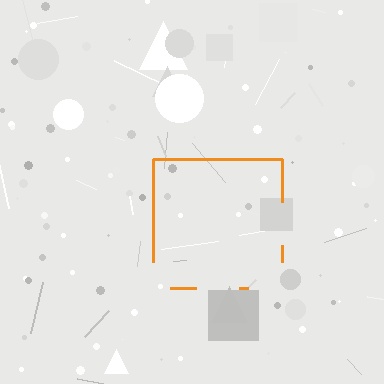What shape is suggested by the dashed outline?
The dashed outline suggests a square.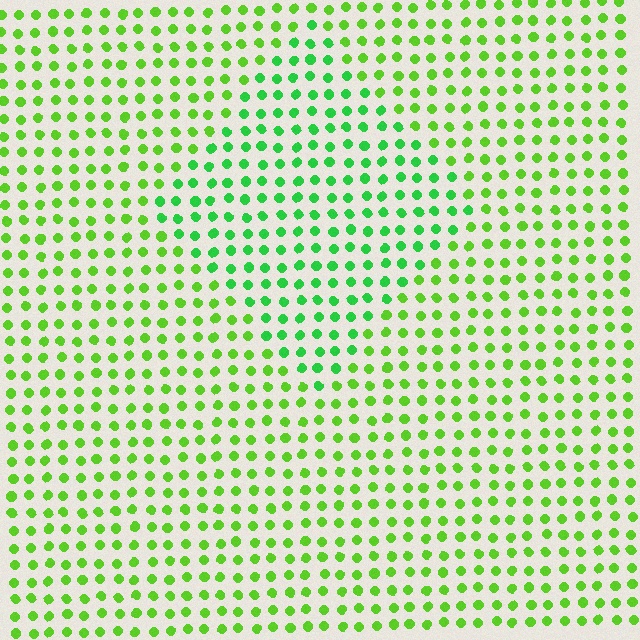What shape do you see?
I see a diamond.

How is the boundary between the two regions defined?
The boundary is defined purely by a slight shift in hue (about 28 degrees). Spacing, size, and orientation are identical on both sides.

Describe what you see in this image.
The image is filled with small lime elements in a uniform arrangement. A diamond-shaped region is visible where the elements are tinted to a slightly different hue, forming a subtle color boundary.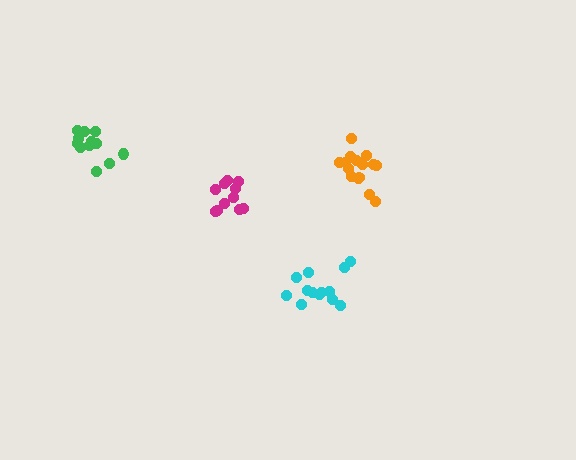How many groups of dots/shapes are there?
There are 4 groups.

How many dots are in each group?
Group 1: 11 dots, Group 2: 15 dots, Group 3: 13 dots, Group 4: 12 dots (51 total).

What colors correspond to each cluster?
The clusters are colored: magenta, orange, cyan, green.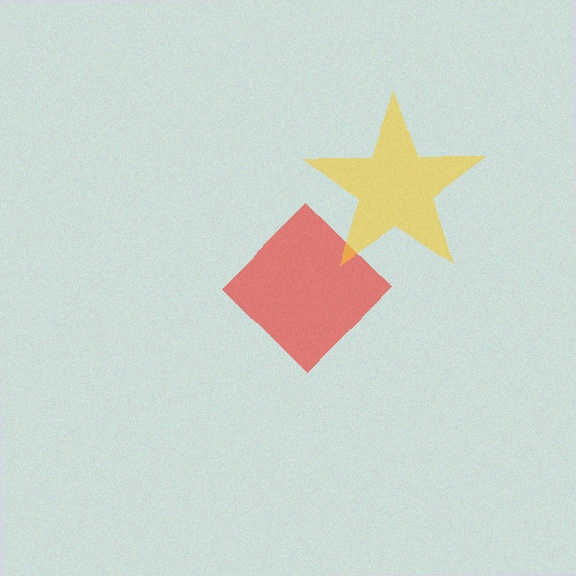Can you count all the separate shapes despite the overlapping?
Yes, there are 2 separate shapes.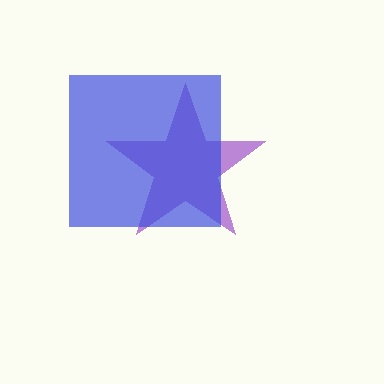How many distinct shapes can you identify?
There are 2 distinct shapes: a purple star, a blue square.